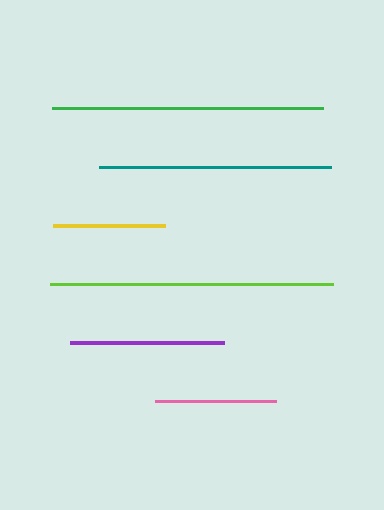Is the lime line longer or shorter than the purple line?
The lime line is longer than the purple line.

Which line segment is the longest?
The lime line is the longest at approximately 283 pixels.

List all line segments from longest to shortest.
From longest to shortest: lime, green, teal, purple, pink, yellow.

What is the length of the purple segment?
The purple segment is approximately 154 pixels long.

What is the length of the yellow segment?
The yellow segment is approximately 111 pixels long.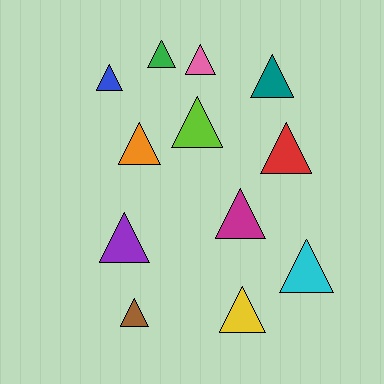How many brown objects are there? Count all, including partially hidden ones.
There is 1 brown object.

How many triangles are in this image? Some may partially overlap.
There are 12 triangles.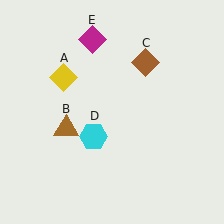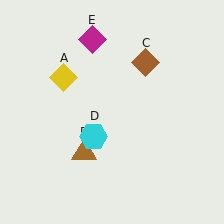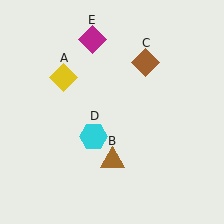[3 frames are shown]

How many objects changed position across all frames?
1 object changed position: brown triangle (object B).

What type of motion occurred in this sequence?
The brown triangle (object B) rotated counterclockwise around the center of the scene.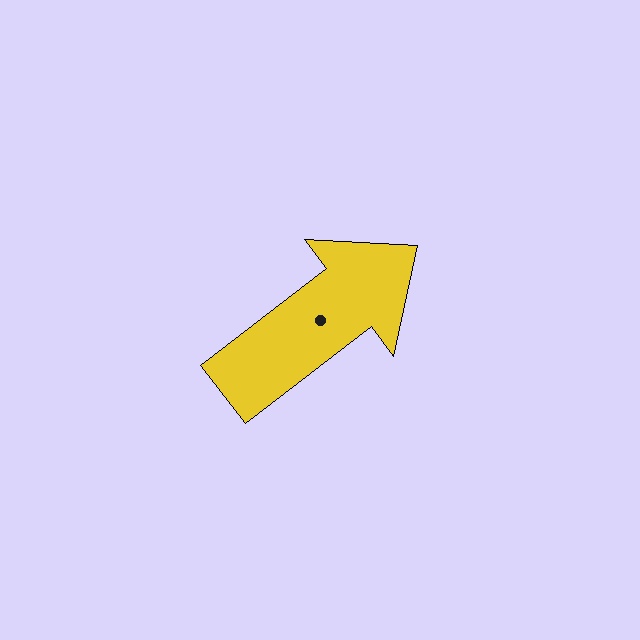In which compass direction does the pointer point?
Northeast.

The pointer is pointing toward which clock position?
Roughly 2 o'clock.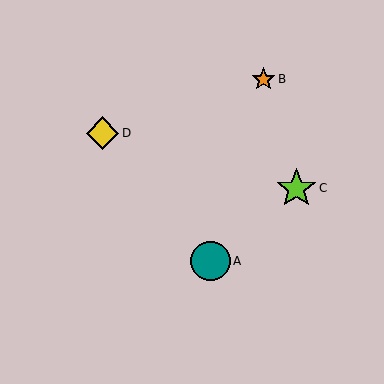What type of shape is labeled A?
Shape A is a teal circle.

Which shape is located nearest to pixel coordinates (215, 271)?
The teal circle (labeled A) at (211, 261) is nearest to that location.